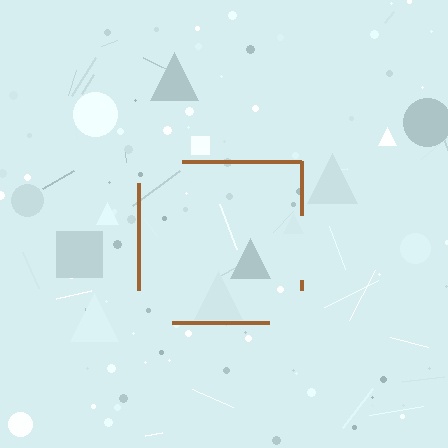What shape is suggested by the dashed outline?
The dashed outline suggests a square.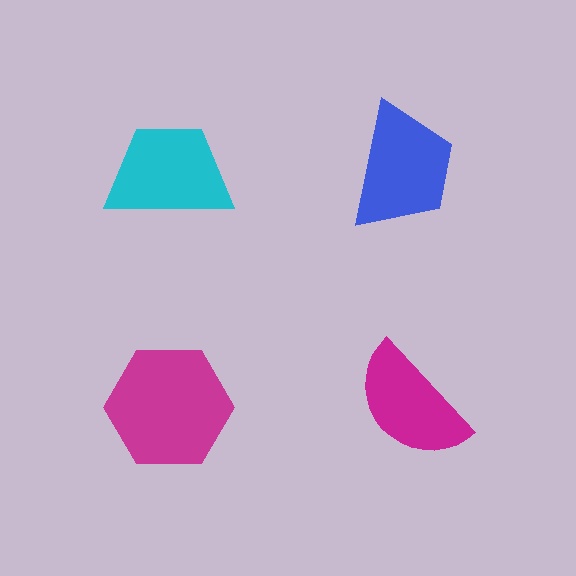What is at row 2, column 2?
A magenta semicircle.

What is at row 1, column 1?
A cyan trapezoid.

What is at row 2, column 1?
A magenta hexagon.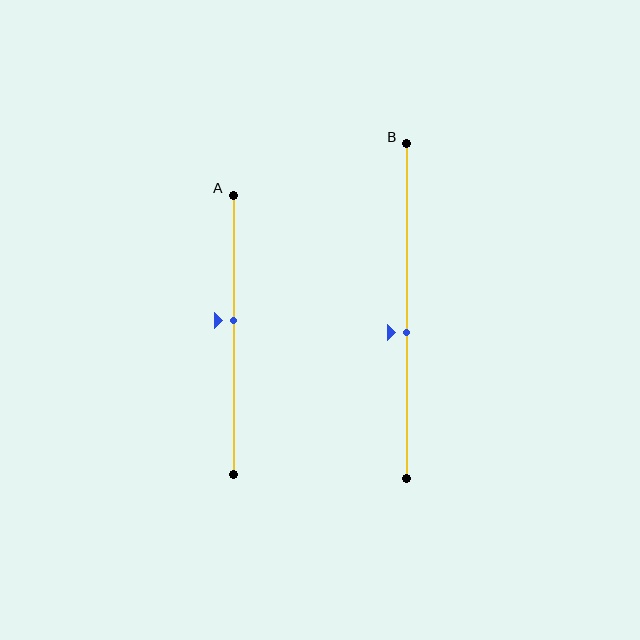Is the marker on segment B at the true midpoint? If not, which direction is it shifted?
No, the marker on segment B is shifted downward by about 6% of the segment length.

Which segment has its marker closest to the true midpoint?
Segment A has its marker closest to the true midpoint.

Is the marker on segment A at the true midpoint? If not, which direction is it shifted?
No, the marker on segment A is shifted upward by about 5% of the segment length.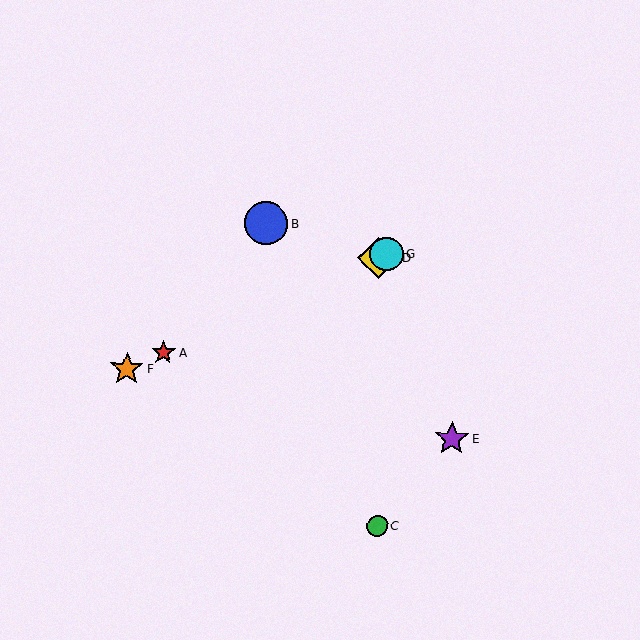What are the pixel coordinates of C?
Object C is at (378, 526).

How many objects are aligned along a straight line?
4 objects (A, D, F, G) are aligned along a straight line.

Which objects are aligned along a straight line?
Objects A, D, F, G are aligned along a straight line.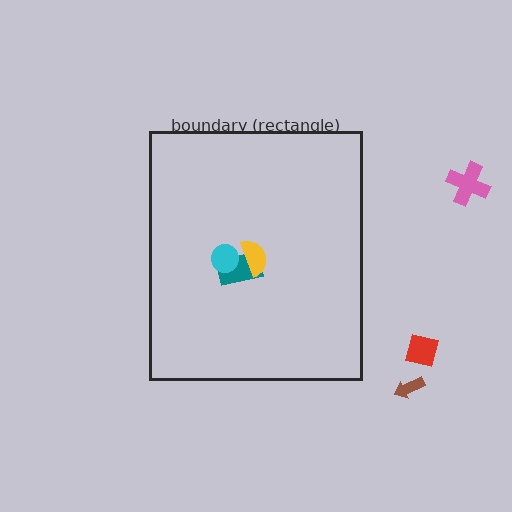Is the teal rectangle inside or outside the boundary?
Inside.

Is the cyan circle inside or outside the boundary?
Inside.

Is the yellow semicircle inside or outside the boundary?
Inside.